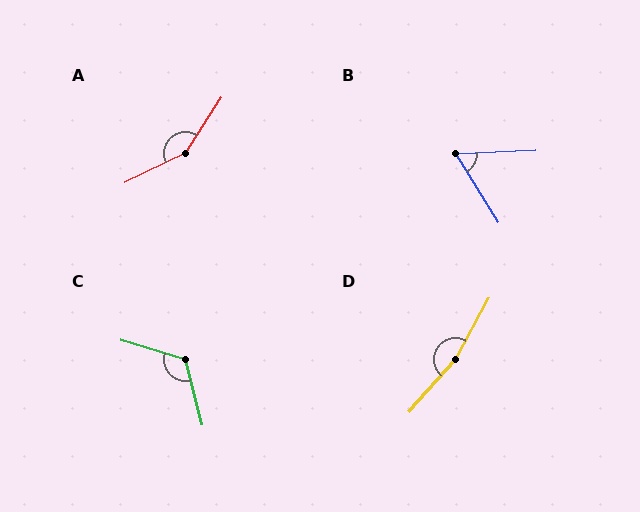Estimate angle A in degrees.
Approximately 149 degrees.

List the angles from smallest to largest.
B (61°), C (121°), A (149°), D (167°).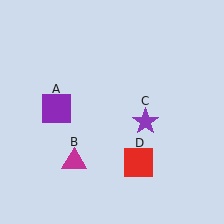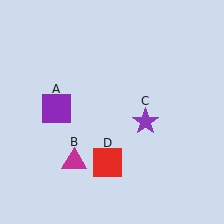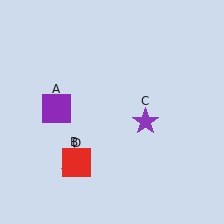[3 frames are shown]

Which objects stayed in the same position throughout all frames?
Purple square (object A) and magenta triangle (object B) and purple star (object C) remained stationary.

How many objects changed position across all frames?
1 object changed position: red square (object D).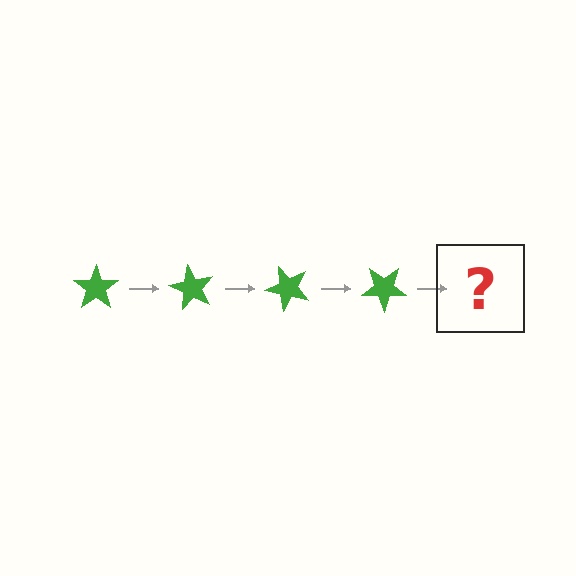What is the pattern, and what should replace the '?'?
The pattern is that the star rotates 60 degrees each step. The '?' should be a green star rotated 240 degrees.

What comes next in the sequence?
The next element should be a green star rotated 240 degrees.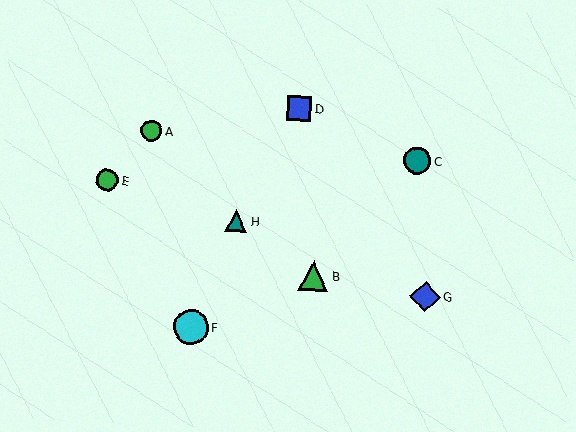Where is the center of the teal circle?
The center of the teal circle is at (417, 160).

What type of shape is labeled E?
Shape E is a green circle.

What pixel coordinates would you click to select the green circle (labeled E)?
Click at (107, 180) to select the green circle E.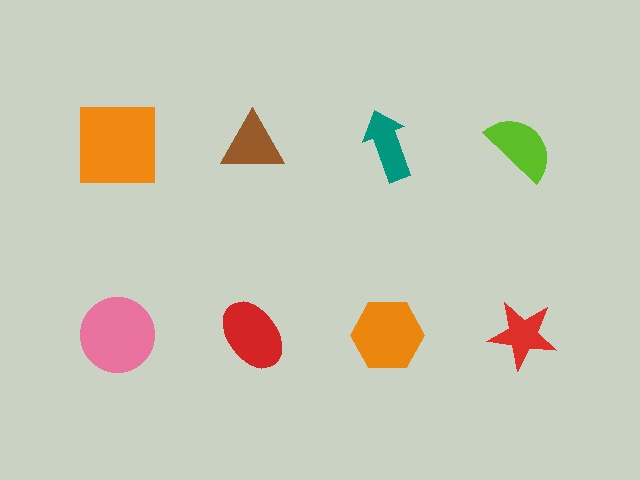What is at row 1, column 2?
A brown triangle.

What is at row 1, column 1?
An orange square.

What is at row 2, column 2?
A red ellipse.